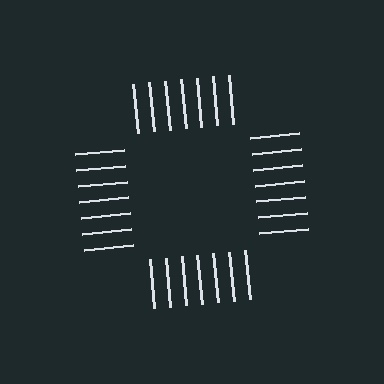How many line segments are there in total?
28 — 7 along each of the 4 edges.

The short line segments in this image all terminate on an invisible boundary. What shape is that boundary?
An illusory square — the line segments terminate on its edges but no continuous stroke is drawn.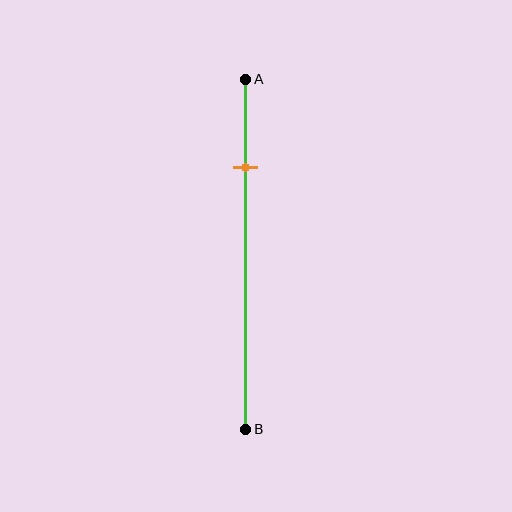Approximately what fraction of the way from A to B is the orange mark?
The orange mark is approximately 25% of the way from A to B.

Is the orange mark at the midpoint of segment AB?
No, the mark is at about 25% from A, not at the 50% midpoint.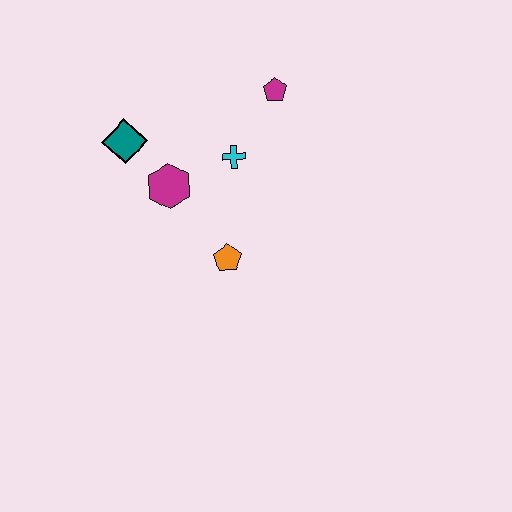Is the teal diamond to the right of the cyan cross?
No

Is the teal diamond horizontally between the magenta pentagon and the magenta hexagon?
No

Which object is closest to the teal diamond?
The magenta hexagon is closest to the teal diamond.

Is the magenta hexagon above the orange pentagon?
Yes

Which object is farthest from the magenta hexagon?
The magenta pentagon is farthest from the magenta hexagon.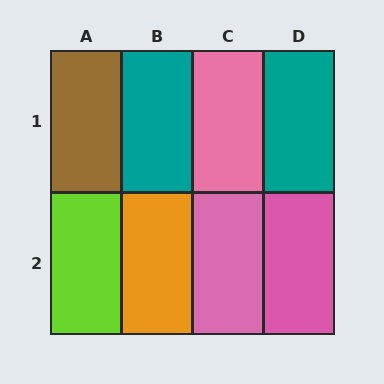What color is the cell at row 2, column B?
Orange.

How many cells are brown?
1 cell is brown.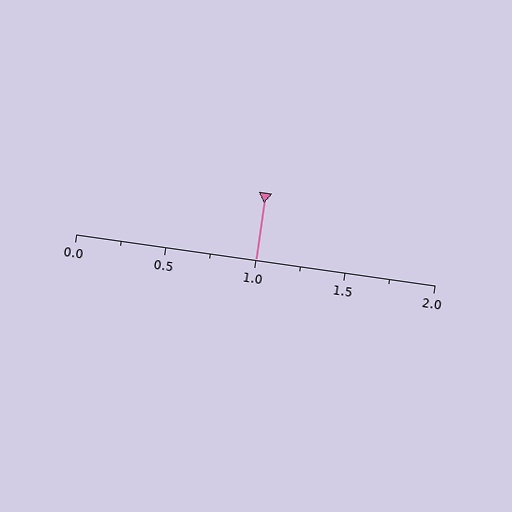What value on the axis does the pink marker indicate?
The marker indicates approximately 1.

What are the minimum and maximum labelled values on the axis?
The axis runs from 0.0 to 2.0.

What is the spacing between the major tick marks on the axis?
The major ticks are spaced 0.5 apart.